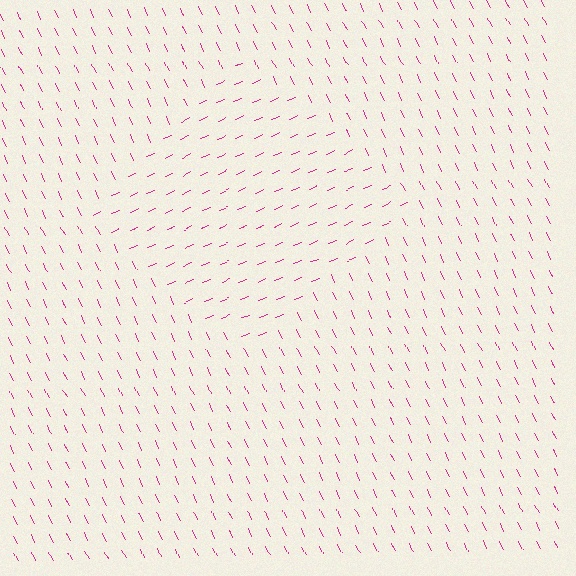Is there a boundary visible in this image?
Yes, there is a texture boundary formed by a change in line orientation.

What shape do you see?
I see a diamond.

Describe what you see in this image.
The image is filled with small magenta line segments. A diamond region in the image has lines oriented differently from the surrounding lines, creating a visible texture boundary.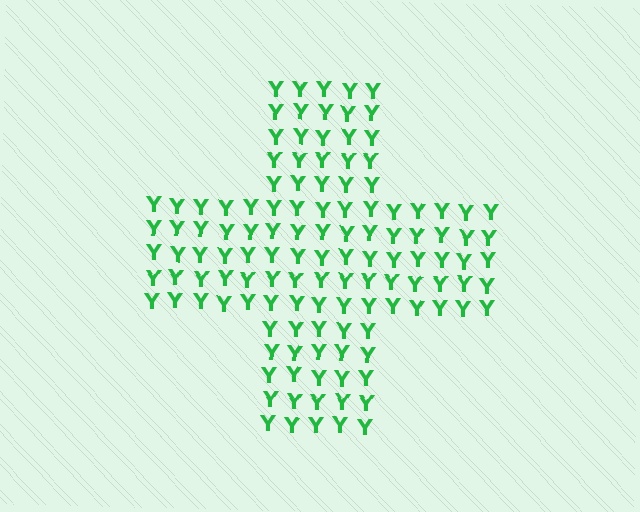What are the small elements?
The small elements are letter Y's.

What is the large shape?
The large shape is a cross.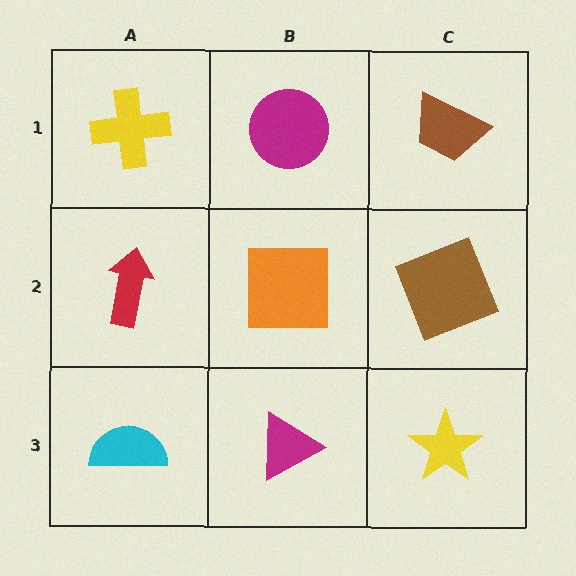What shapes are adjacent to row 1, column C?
A brown square (row 2, column C), a magenta circle (row 1, column B).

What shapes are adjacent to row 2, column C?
A brown trapezoid (row 1, column C), a yellow star (row 3, column C), an orange square (row 2, column B).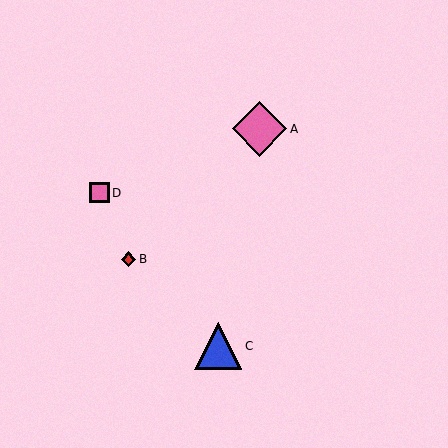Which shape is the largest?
The pink diamond (labeled A) is the largest.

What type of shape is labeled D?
Shape D is a pink square.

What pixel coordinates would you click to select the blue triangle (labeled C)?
Click at (218, 346) to select the blue triangle C.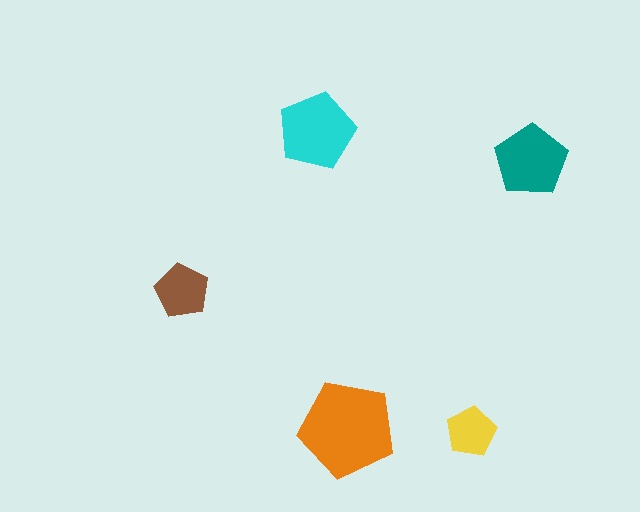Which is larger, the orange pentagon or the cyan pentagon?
The orange one.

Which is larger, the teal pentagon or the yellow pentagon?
The teal one.